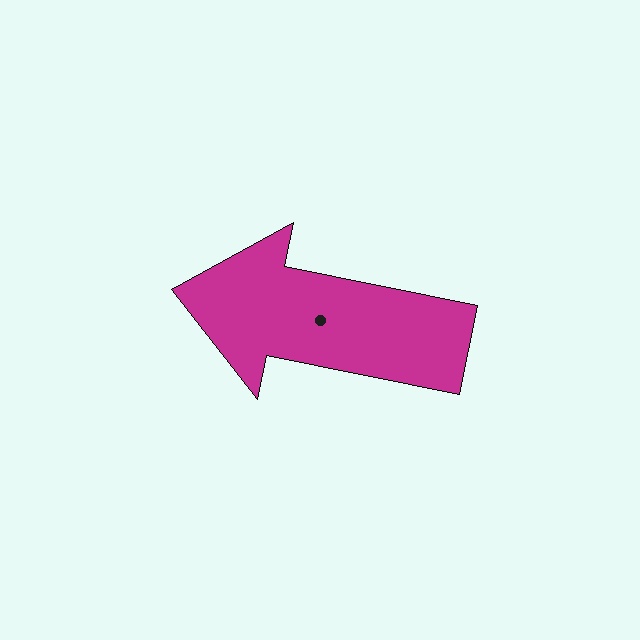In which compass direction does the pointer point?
West.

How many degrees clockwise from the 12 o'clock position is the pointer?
Approximately 281 degrees.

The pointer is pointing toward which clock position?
Roughly 9 o'clock.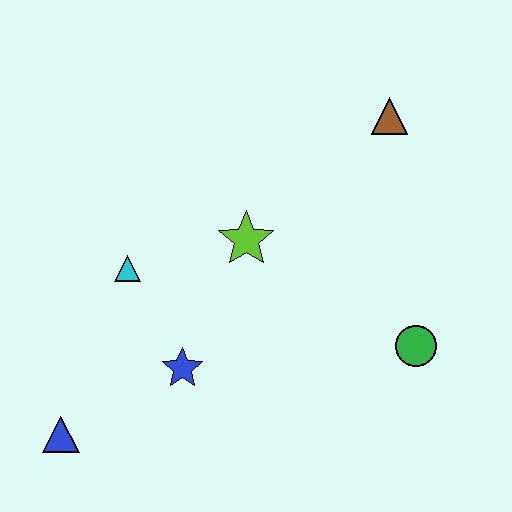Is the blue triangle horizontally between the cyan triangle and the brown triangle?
No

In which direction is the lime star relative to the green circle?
The lime star is to the left of the green circle.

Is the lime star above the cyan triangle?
Yes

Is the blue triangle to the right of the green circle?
No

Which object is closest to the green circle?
The lime star is closest to the green circle.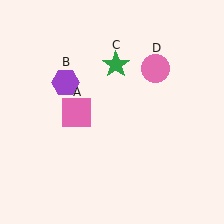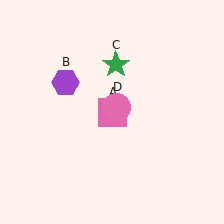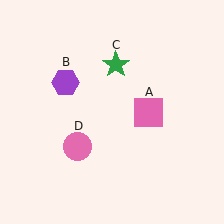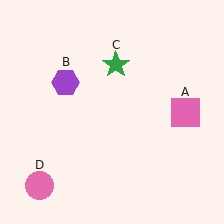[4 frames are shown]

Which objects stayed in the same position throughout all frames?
Purple hexagon (object B) and green star (object C) remained stationary.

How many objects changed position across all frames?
2 objects changed position: pink square (object A), pink circle (object D).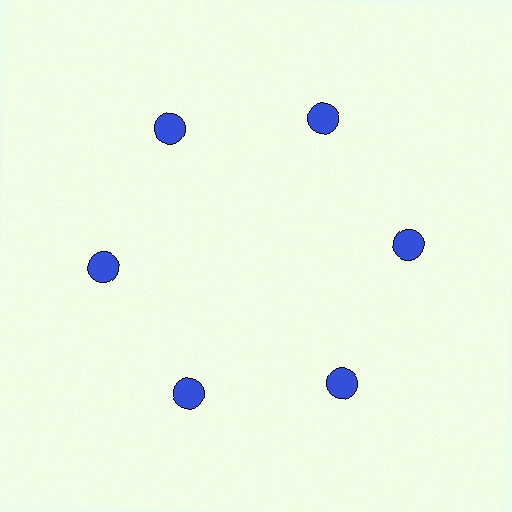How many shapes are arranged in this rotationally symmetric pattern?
There are 6 shapes, arranged in 6 groups of 1.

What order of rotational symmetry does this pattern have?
This pattern has 6-fold rotational symmetry.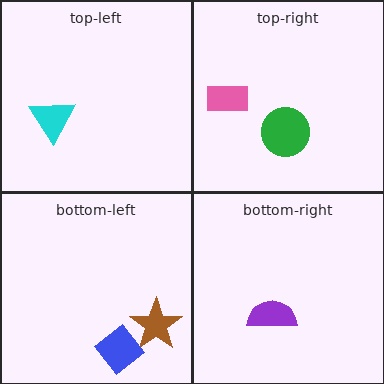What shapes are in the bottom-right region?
The purple semicircle.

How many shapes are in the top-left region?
1.